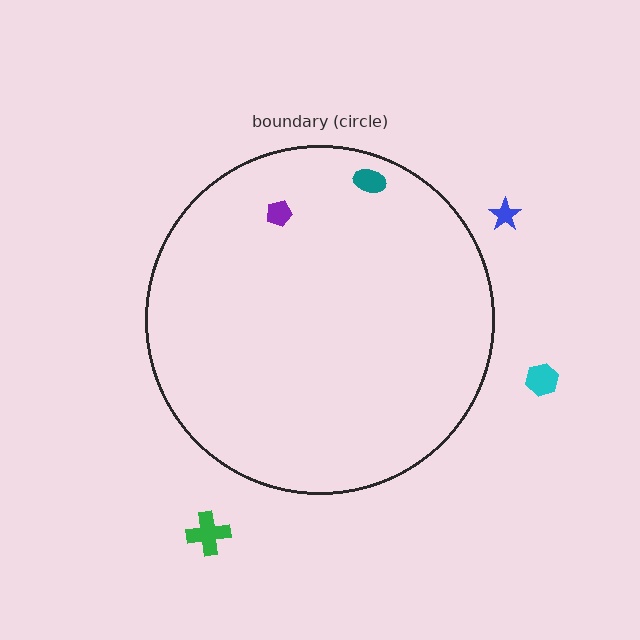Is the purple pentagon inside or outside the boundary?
Inside.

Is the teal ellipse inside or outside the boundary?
Inside.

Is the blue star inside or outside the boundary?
Outside.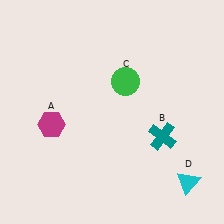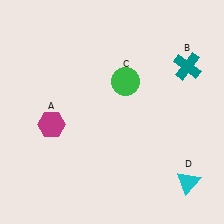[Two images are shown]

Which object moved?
The teal cross (B) moved up.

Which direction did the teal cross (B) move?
The teal cross (B) moved up.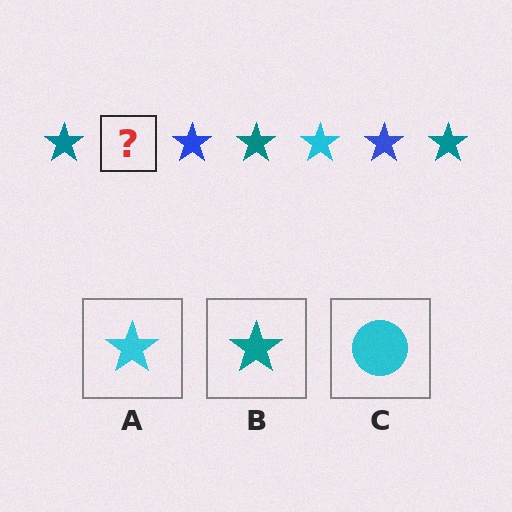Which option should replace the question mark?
Option A.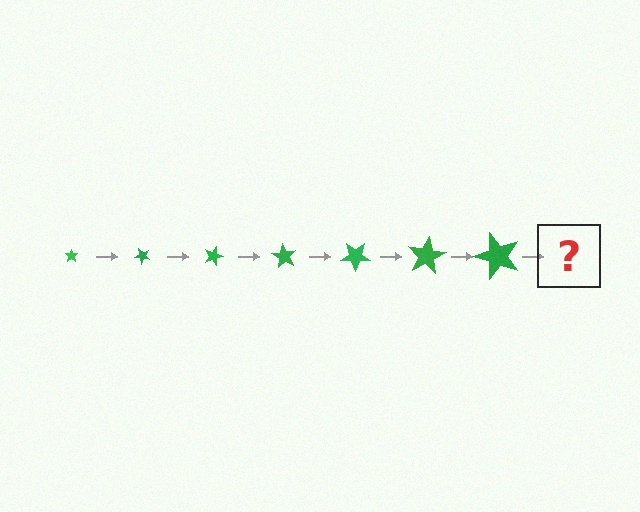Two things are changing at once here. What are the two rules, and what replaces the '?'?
The two rules are that the star grows larger each step and it rotates 45 degrees each step. The '?' should be a star, larger than the previous one and rotated 315 degrees from the start.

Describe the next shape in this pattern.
It should be a star, larger than the previous one and rotated 315 degrees from the start.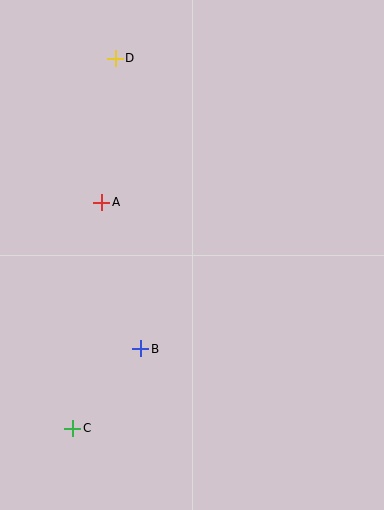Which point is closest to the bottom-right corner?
Point B is closest to the bottom-right corner.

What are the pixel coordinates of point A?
Point A is at (102, 202).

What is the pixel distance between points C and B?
The distance between C and B is 105 pixels.